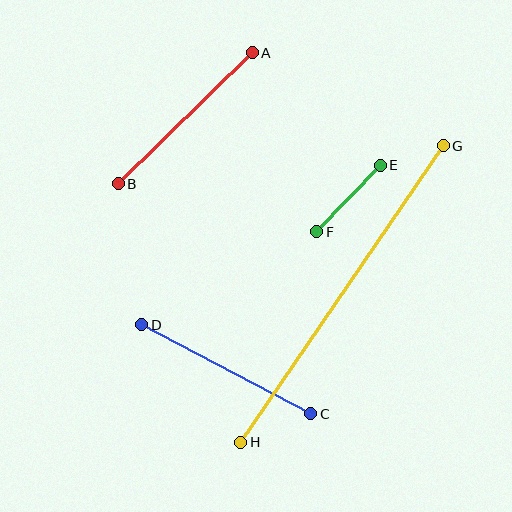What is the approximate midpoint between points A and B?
The midpoint is at approximately (185, 118) pixels.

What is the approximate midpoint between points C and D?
The midpoint is at approximately (226, 369) pixels.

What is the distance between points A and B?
The distance is approximately 187 pixels.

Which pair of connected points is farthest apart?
Points G and H are farthest apart.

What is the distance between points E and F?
The distance is approximately 92 pixels.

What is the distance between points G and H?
The distance is approximately 359 pixels.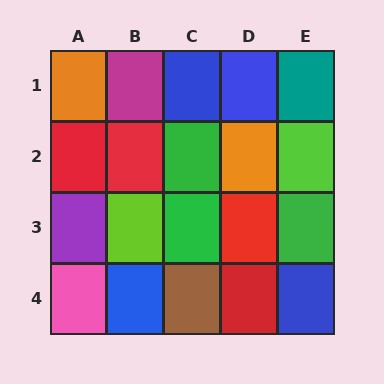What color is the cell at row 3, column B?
Lime.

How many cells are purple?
1 cell is purple.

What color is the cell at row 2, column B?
Red.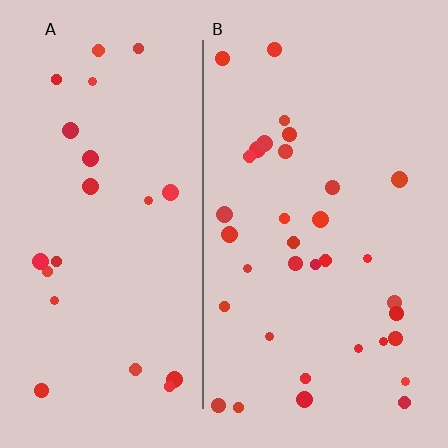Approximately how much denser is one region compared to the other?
Approximately 1.5× — region B over region A.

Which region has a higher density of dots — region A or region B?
B (the right).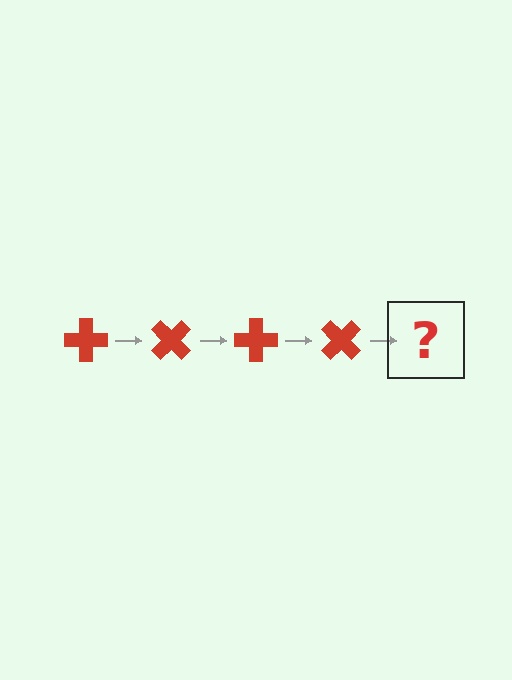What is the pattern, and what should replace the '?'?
The pattern is that the cross rotates 45 degrees each step. The '?' should be a red cross rotated 180 degrees.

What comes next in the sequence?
The next element should be a red cross rotated 180 degrees.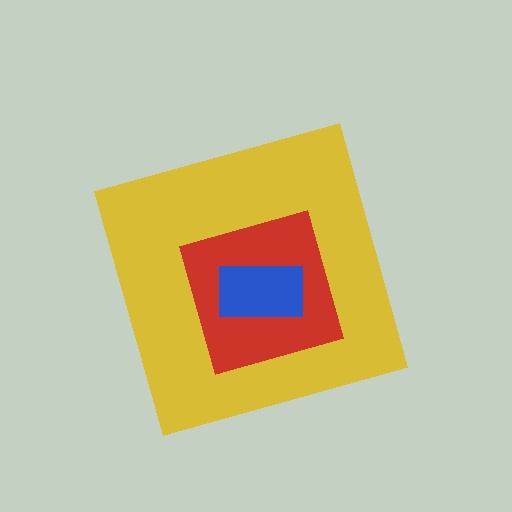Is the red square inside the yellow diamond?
Yes.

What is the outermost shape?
The yellow diamond.